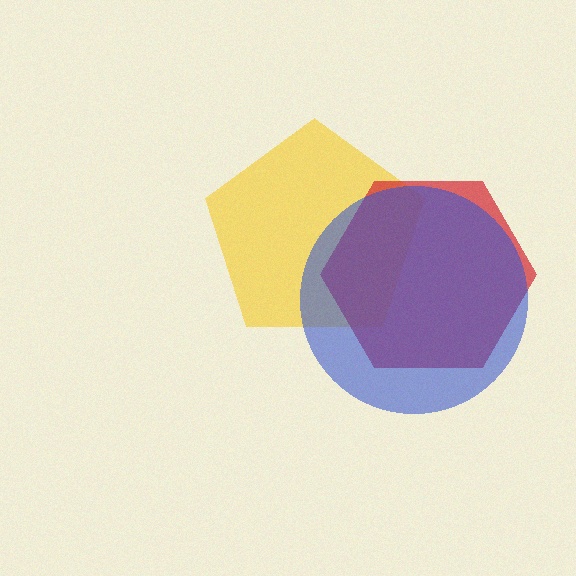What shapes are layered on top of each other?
The layered shapes are: a yellow pentagon, a red hexagon, a blue circle.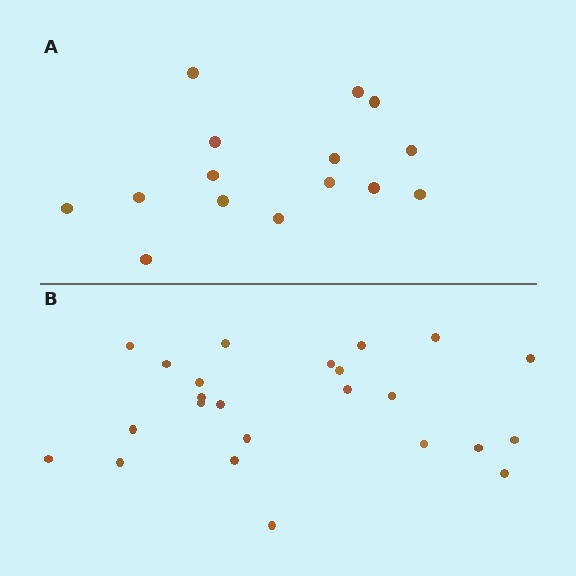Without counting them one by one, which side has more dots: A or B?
Region B (the bottom region) has more dots.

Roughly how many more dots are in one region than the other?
Region B has roughly 8 or so more dots than region A.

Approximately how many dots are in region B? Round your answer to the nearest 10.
About 20 dots. (The exact count is 24, which rounds to 20.)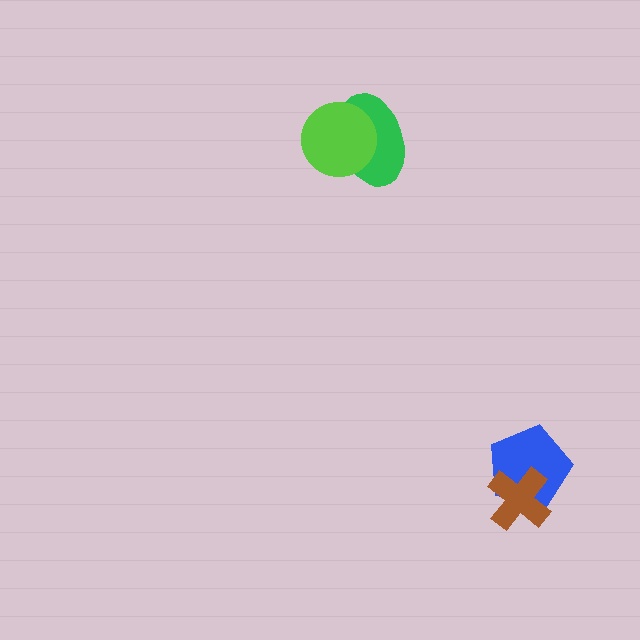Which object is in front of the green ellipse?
The lime circle is in front of the green ellipse.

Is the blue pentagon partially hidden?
Yes, it is partially covered by another shape.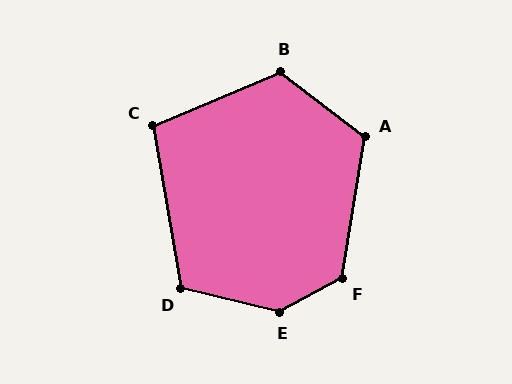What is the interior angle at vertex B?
Approximately 120 degrees (obtuse).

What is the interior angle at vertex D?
Approximately 113 degrees (obtuse).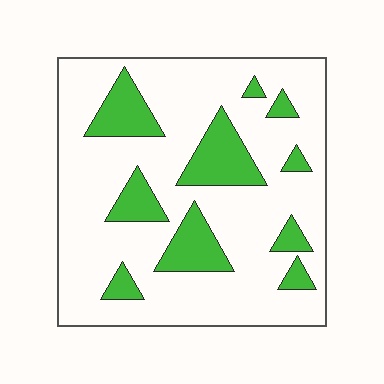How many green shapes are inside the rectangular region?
10.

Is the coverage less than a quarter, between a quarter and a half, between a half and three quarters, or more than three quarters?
Less than a quarter.